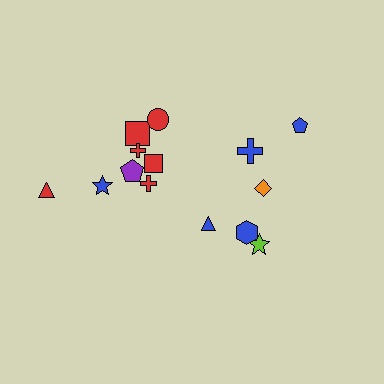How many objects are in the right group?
There are 6 objects.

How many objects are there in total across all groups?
There are 14 objects.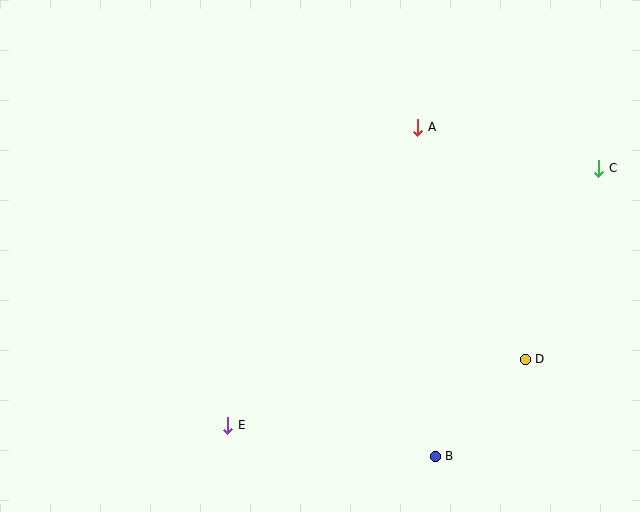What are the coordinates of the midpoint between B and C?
The midpoint between B and C is at (517, 312).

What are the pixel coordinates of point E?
Point E is at (228, 425).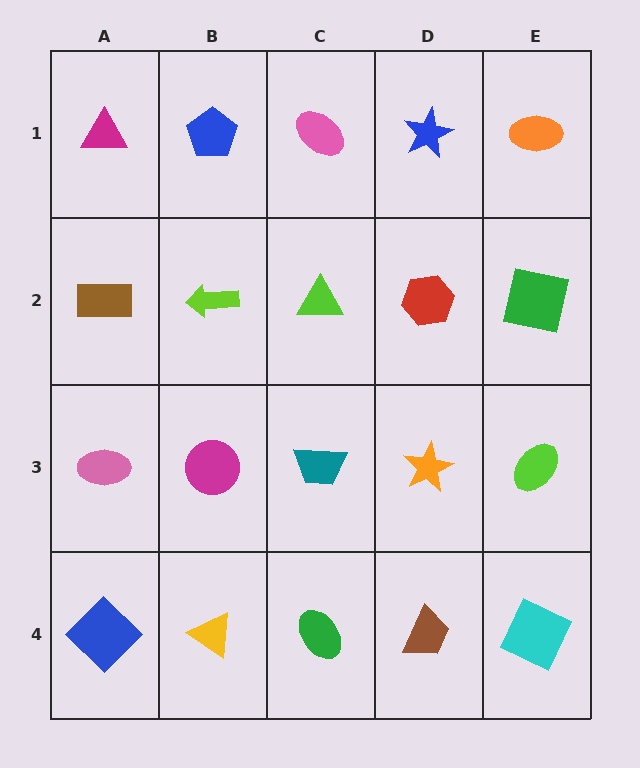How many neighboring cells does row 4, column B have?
3.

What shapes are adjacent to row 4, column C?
A teal trapezoid (row 3, column C), a yellow triangle (row 4, column B), a brown trapezoid (row 4, column D).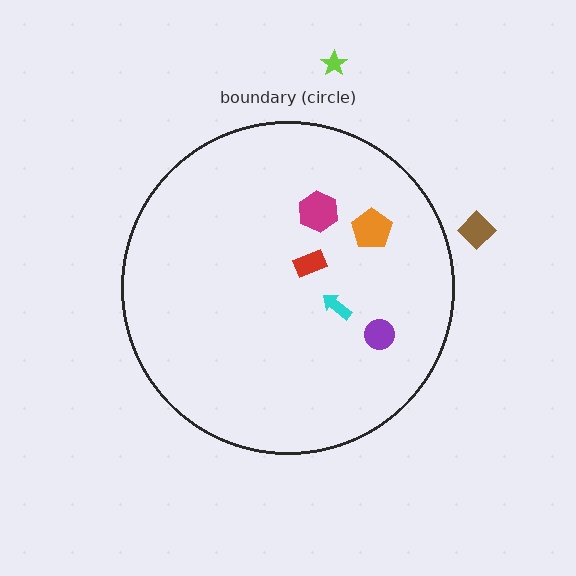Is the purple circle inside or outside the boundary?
Inside.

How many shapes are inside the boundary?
5 inside, 2 outside.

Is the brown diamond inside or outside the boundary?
Outside.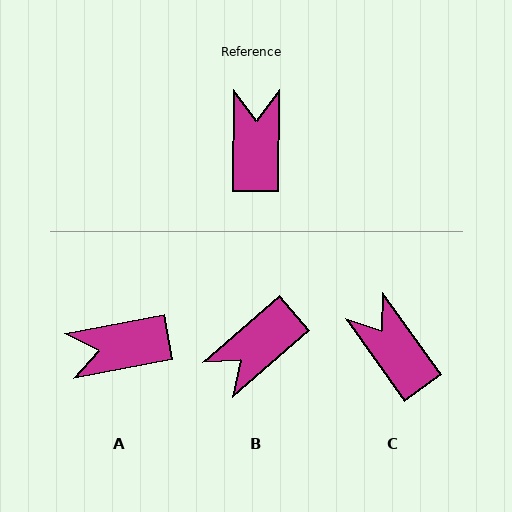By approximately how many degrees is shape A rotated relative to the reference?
Approximately 101 degrees counter-clockwise.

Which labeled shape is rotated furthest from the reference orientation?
B, about 131 degrees away.